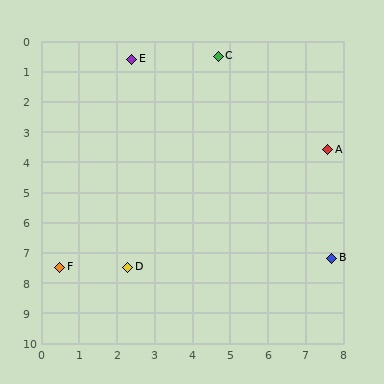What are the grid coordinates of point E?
Point E is at approximately (2.4, 0.6).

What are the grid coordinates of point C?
Point C is at approximately (4.7, 0.5).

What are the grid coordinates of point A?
Point A is at approximately (7.6, 3.6).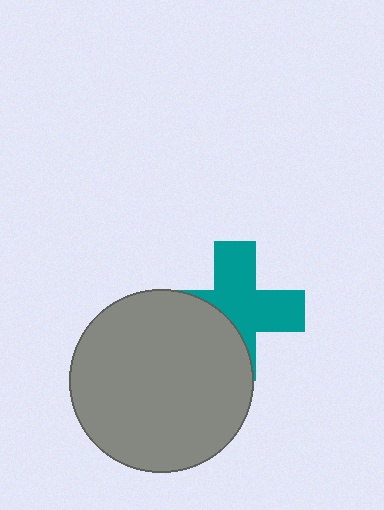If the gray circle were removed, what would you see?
You would see the complete teal cross.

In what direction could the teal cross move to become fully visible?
The teal cross could move toward the upper-right. That would shift it out from behind the gray circle entirely.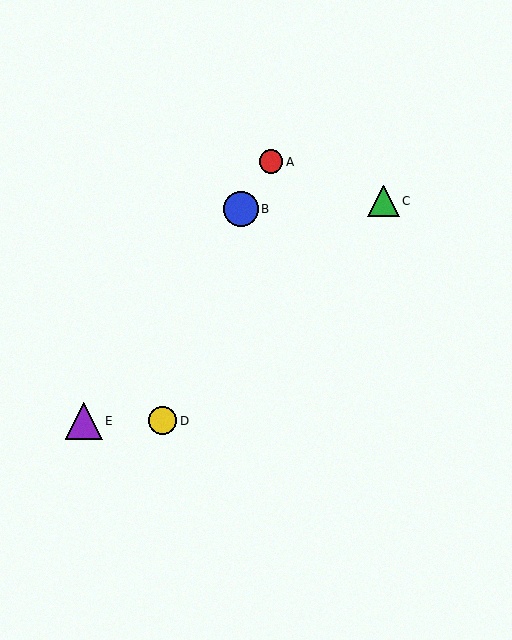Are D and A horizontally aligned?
No, D is at y≈421 and A is at y≈162.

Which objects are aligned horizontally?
Objects D, E are aligned horizontally.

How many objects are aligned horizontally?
2 objects (D, E) are aligned horizontally.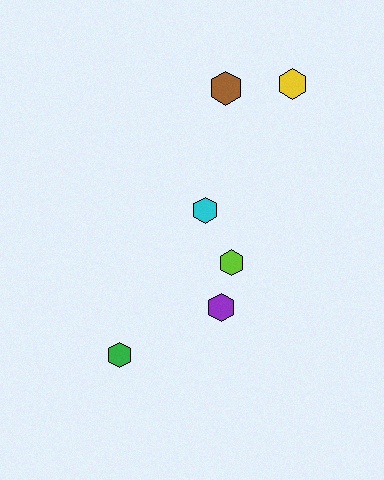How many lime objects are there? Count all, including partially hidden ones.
There is 1 lime object.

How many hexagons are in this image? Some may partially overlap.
There are 6 hexagons.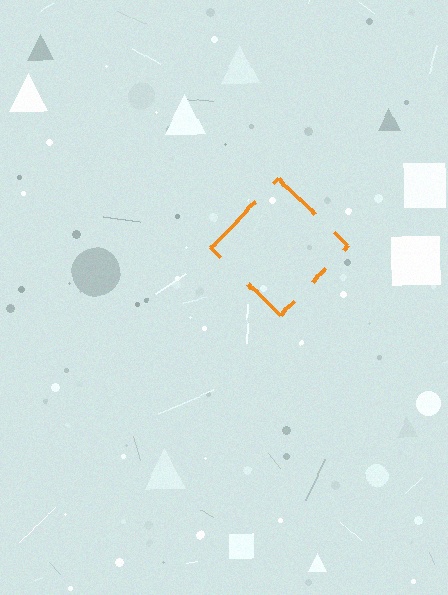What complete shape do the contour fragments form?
The contour fragments form a diamond.